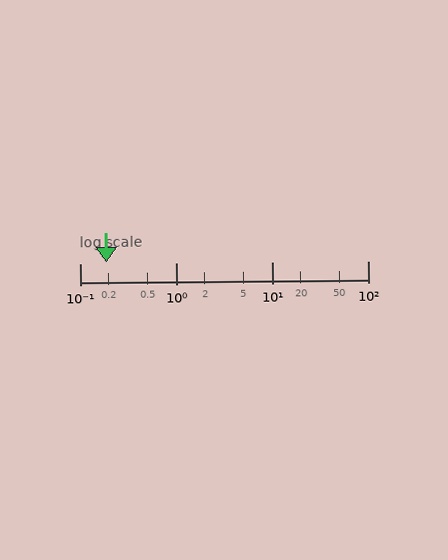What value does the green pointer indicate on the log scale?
The pointer indicates approximately 0.19.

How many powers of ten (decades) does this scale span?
The scale spans 3 decades, from 0.1 to 100.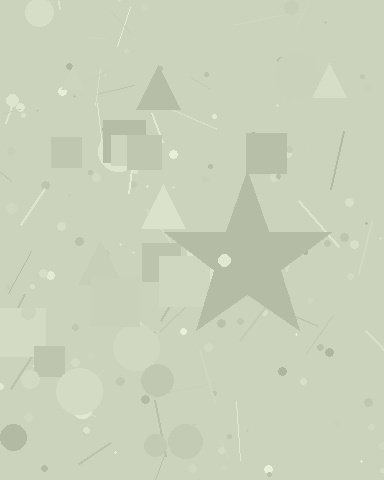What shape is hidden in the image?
A star is hidden in the image.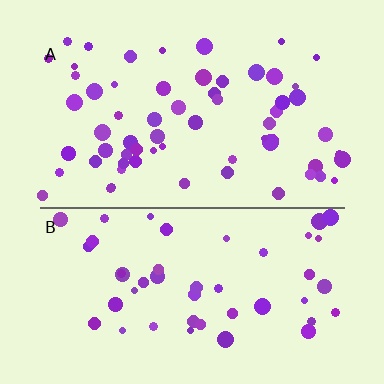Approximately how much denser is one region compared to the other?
Approximately 1.3× — region A over region B.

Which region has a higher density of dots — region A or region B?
A (the top).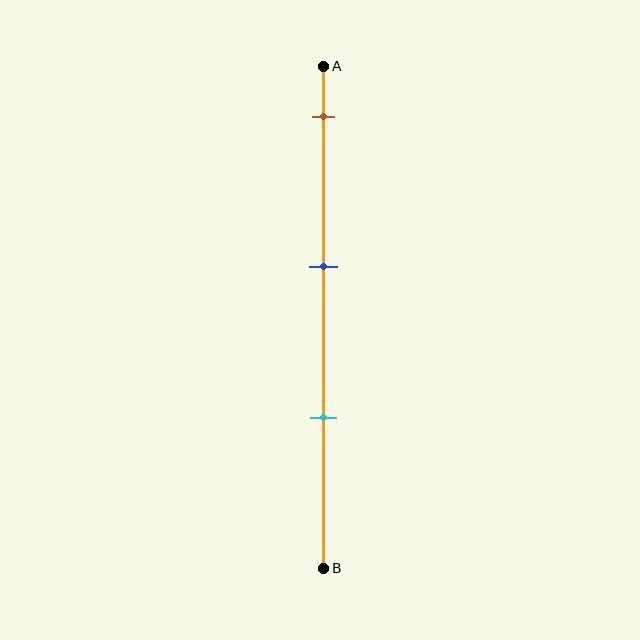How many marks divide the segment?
There are 3 marks dividing the segment.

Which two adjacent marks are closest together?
The blue and cyan marks are the closest adjacent pair.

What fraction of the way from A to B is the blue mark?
The blue mark is approximately 40% (0.4) of the way from A to B.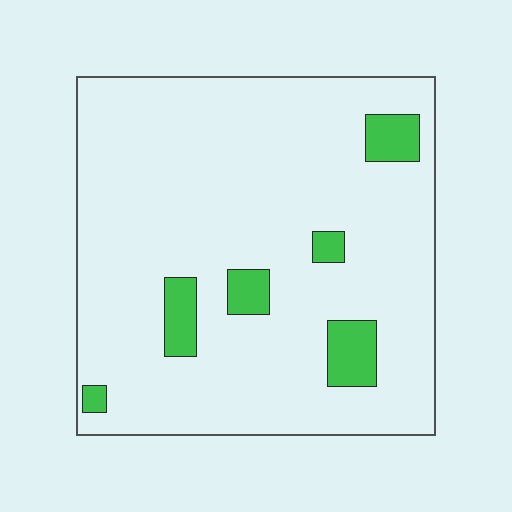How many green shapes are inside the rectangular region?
6.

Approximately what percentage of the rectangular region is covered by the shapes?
Approximately 10%.